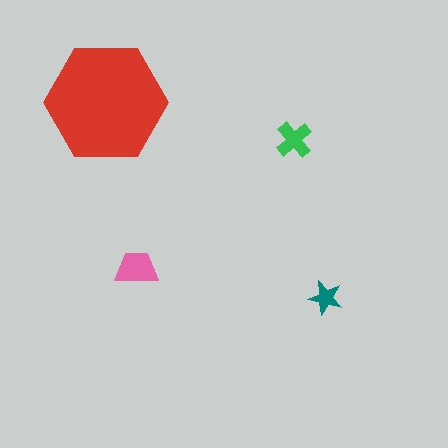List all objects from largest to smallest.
The red hexagon, the pink trapezoid, the green cross, the teal star.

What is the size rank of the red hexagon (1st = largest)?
1st.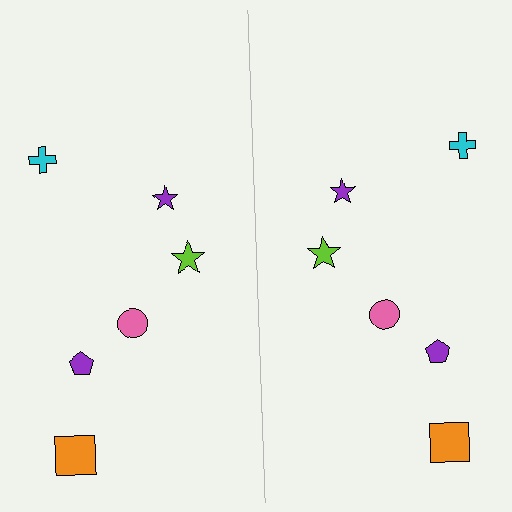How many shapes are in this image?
There are 12 shapes in this image.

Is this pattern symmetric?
Yes, this pattern has bilateral (reflection) symmetry.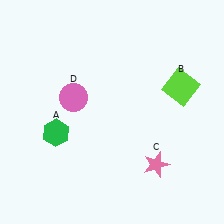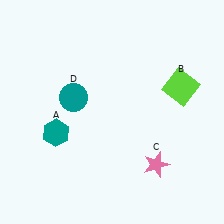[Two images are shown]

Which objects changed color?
A changed from green to teal. D changed from pink to teal.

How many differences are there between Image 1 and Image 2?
There are 2 differences between the two images.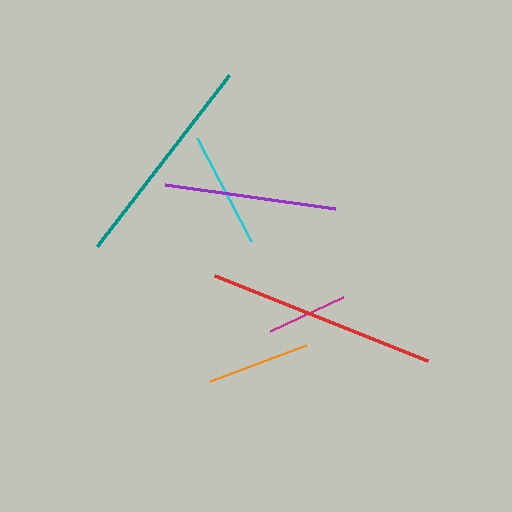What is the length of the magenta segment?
The magenta segment is approximately 80 pixels long.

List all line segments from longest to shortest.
From longest to shortest: red, teal, purple, cyan, orange, magenta.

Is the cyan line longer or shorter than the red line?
The red line is longer than the cyan line.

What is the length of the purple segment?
The purple segment is approximately 172 pixels long.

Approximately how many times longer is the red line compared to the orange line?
The red line is approximately 2.2 times the length of the orange line.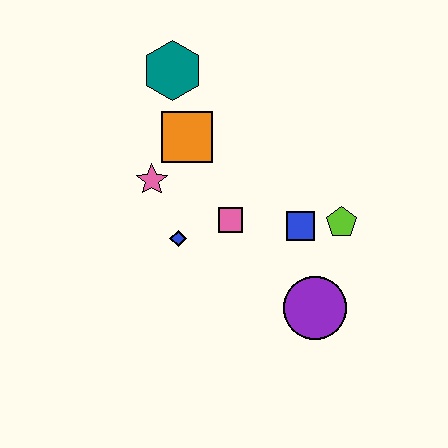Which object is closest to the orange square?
The pink star is closest to the orange square.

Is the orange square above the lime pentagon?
Yes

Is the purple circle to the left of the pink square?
No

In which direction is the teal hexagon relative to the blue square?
The teal hexagon is above the blue square.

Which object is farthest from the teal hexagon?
The purple circle is farthest from the teal hexagon.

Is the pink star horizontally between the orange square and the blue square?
No